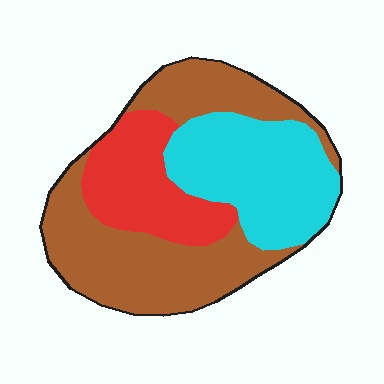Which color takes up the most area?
Brown, at roughly 45%.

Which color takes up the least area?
Red, at roughly 20%.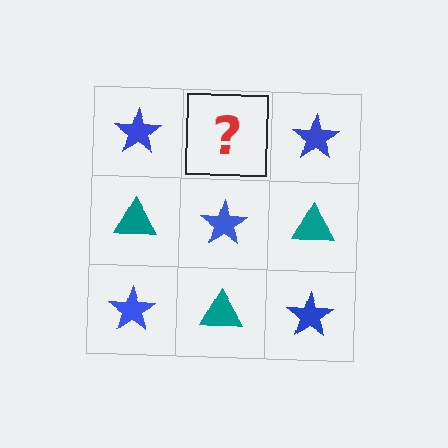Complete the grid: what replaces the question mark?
The question mark should be replaced with a teal triangle.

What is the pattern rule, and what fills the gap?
The rule is that it alternates blue star and teal triangle in a checkerboard pattern. The gap should be filled with a teal triangle.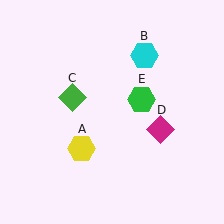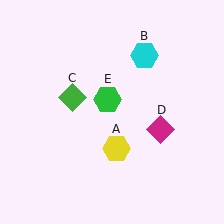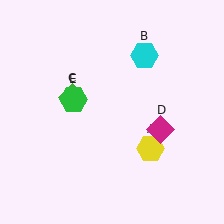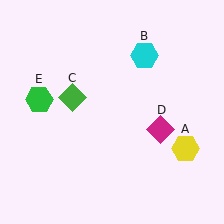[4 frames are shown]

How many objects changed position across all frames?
2 objects changed position: yellow hexagon (object A), green hexagon (object E).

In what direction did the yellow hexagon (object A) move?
The yellow hexagon (object A) moved right.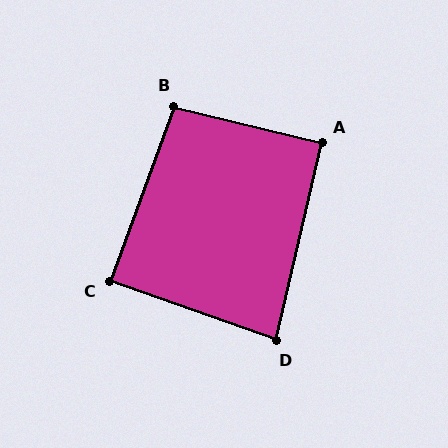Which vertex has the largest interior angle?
B, at approximately 96 degrees.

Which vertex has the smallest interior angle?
D, at approximately 84 degrees.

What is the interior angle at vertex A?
Approximately 90 degrees (approximately right).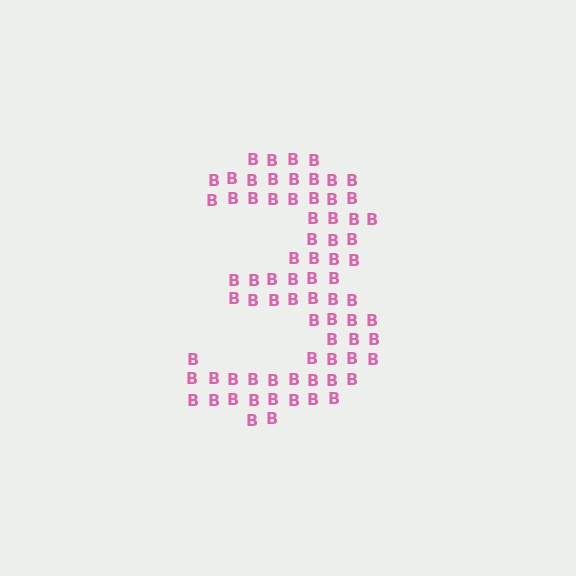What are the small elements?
The small elements are letter B's.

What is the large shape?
The large shape is the digit 3.